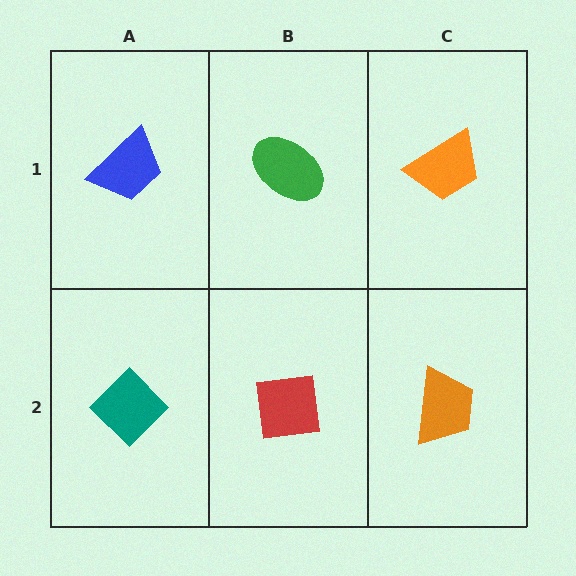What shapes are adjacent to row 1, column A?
A teal diamond (row 2, column A), a green ellipse (row 1, column B).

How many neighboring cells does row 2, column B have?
3.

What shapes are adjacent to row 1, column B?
A red square (row 2, column B), a blue trapezoid (row 1, column A), an orange trapezoid (row 1, column C).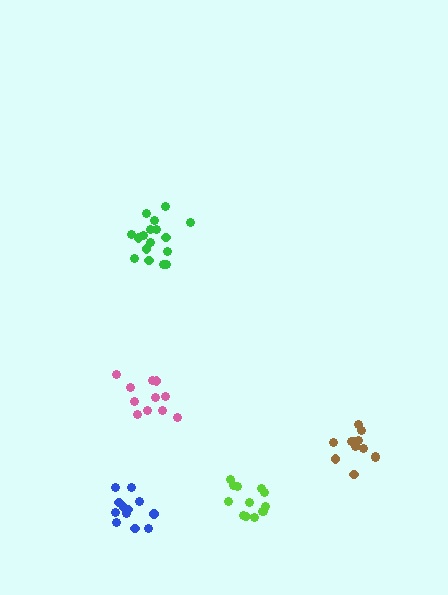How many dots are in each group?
Group 1: 17 dots, Group 2: 13 dots, Group 3: 11 dots, Group 4: 12 dots, Group 5: 12 dots (65 total).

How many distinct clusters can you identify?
There are 5 distinct clusters.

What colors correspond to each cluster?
The clusters are colored: green, lime, pink, blue, brown.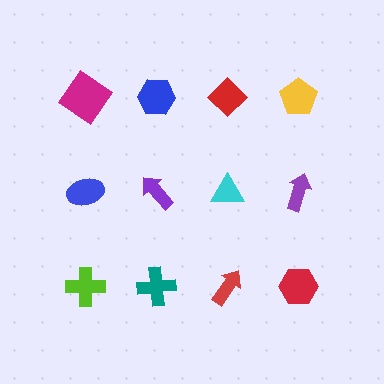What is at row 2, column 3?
A cyan triangle.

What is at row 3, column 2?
A teal cross.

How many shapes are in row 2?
4 shapes.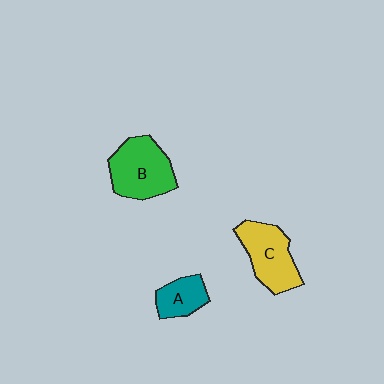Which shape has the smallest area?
Shape A (teal).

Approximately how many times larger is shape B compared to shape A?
Approximately 1.9 times.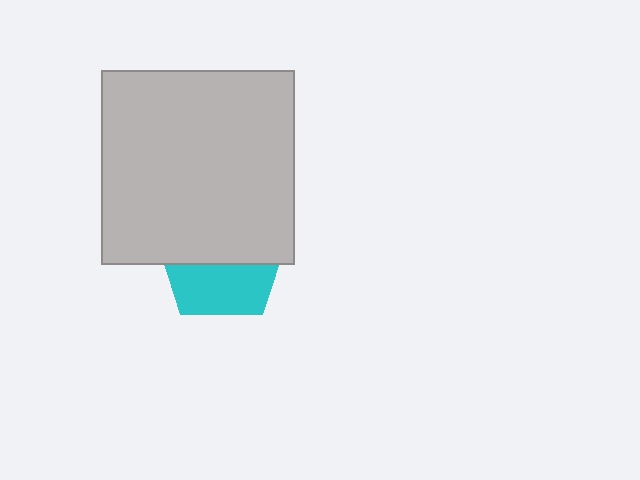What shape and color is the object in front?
The object in front is a light gray square.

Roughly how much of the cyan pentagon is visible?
A small part of it is visible (roughly 41%).